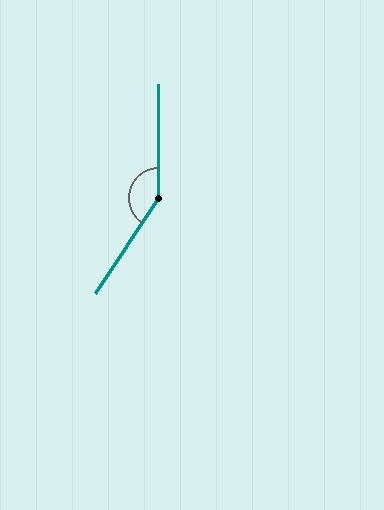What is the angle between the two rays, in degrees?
Approximately 147 degrees.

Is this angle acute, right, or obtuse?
It is obtuse.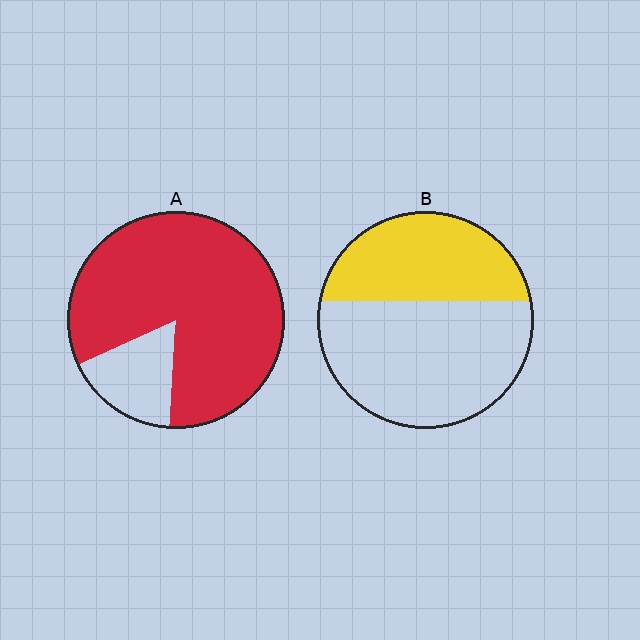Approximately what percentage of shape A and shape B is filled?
A is approximately 85% and B is approximately 40%.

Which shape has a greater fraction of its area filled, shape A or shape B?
Shape A.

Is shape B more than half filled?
No.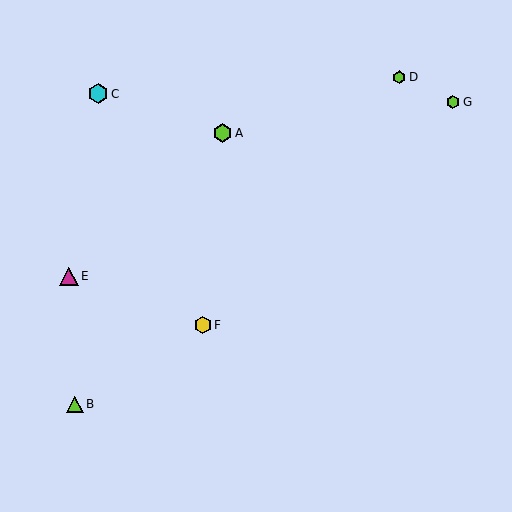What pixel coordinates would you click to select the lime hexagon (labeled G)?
Click at (453, 102) to select the lime hexagon G.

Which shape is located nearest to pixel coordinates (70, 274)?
The magenta triangle (labeled E) at (69, 276) is nearest to that location.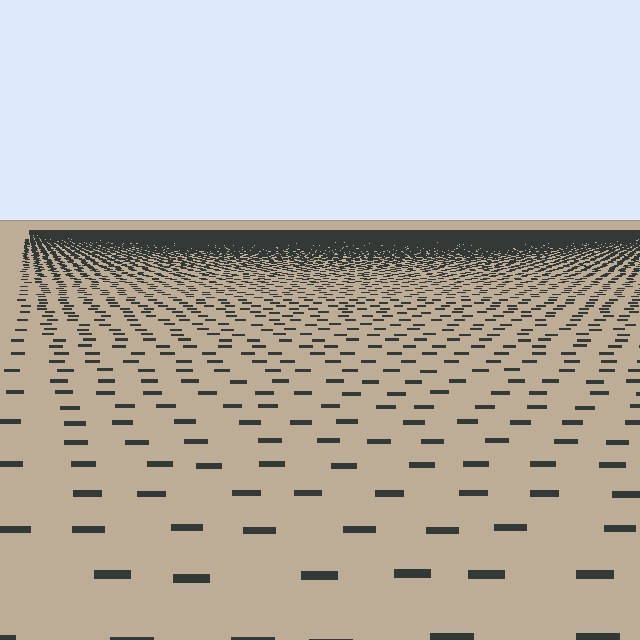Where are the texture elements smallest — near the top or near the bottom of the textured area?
Near the top.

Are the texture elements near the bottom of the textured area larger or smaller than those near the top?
Larger. Near the bottom, elements are closer to the viewer and appear at a bigger on-screen size.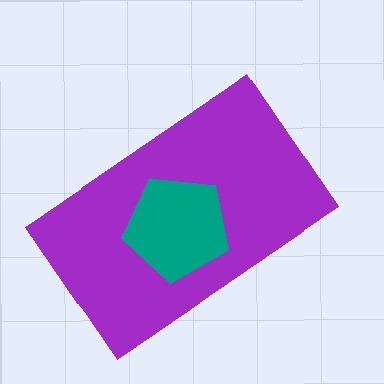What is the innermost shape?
The teal pentagon.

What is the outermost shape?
The purple rectangle.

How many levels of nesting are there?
2.